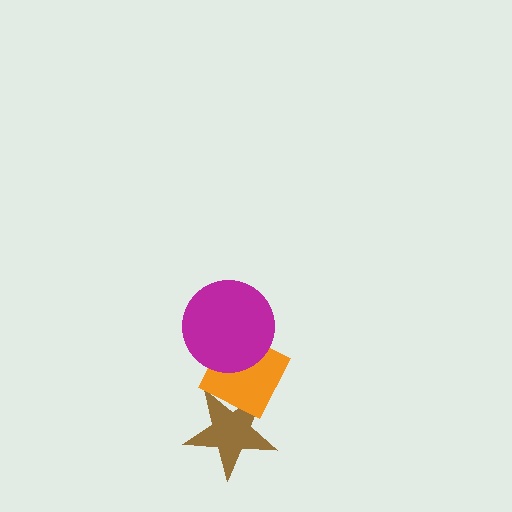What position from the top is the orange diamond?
The orange diamond is 2nd from the top.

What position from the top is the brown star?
The brown star is 3rd from the top.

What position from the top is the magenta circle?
The magenta circle is 1st from the top.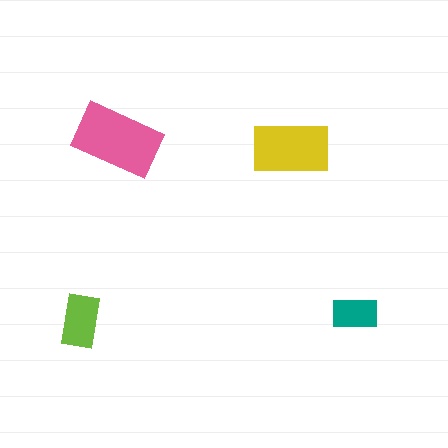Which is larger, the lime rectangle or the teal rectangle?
The lime one.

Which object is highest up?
The pink rectangle is topmost.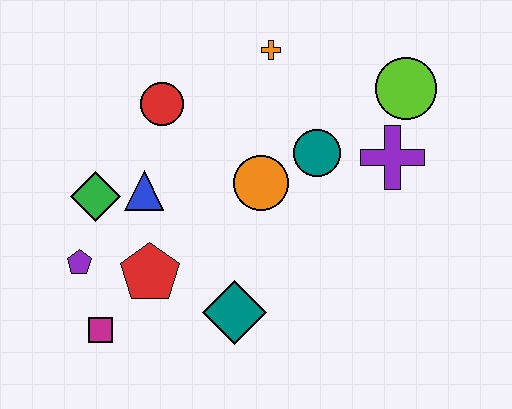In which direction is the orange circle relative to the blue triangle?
The orange circle is to the right of the blue triangle.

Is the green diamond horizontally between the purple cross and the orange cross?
No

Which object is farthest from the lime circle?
The magenta square is farthest from the lime circle.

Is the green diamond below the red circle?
Yes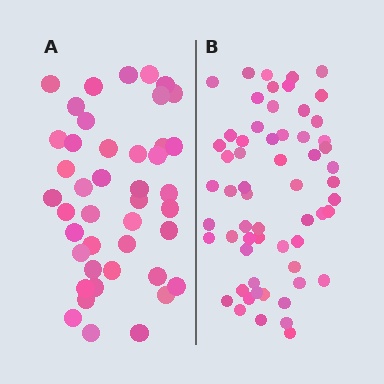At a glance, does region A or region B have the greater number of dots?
Region B (the right region) has more dots.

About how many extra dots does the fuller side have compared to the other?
Region B has approximately 15 more dots than region A.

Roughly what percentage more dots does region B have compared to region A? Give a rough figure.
About 40% more.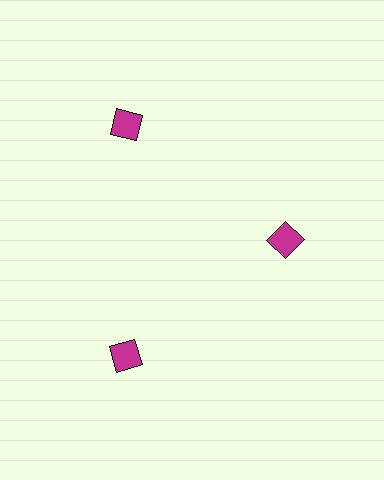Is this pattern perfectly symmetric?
No. The 3 magenta squares are arranged in a ring, but one element near the 3 o'clock position is pulled inward toward the center, breaking the 3-fold rotational symmetry.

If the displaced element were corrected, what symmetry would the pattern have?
It would have 3-fold rotational symmetry — the pattern would map onto itself every 120 degrees.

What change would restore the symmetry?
The symmetry would be restored by moving it outward, back onto the ring so that all 3 squares sit at equal angles and equal distance from the center.